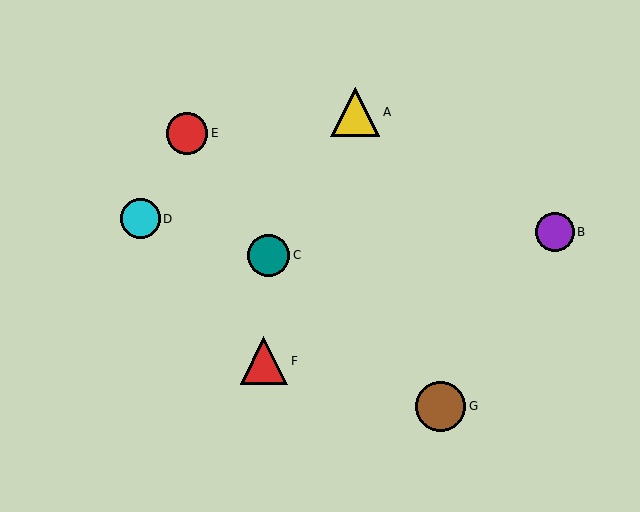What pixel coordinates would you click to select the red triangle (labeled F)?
Click at (264, 361) to select the red triangle F.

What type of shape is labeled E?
Shape E is a red circle.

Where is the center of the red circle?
The center of the red circle is at (187, 133).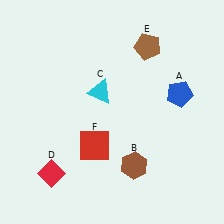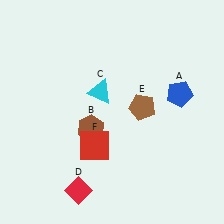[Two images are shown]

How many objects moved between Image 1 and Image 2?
3 objects moved between the two images.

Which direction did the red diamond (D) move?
The red diamond (D) moved right.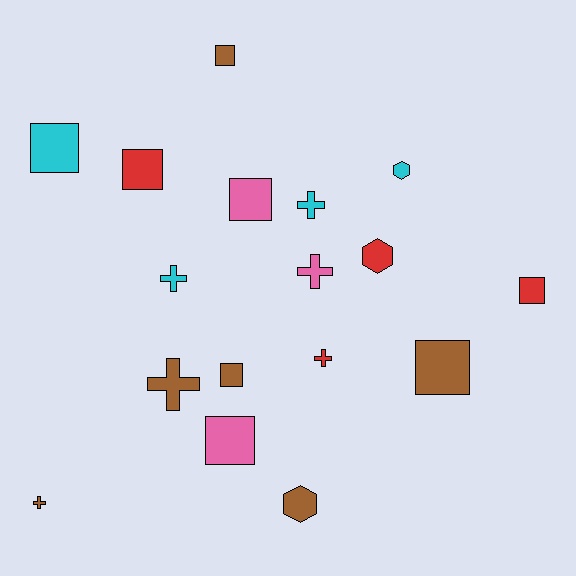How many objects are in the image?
There are 17 objects.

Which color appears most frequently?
Brown, with 6 objects.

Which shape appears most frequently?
Square, with 8 objects.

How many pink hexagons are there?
There are no pink hexagons.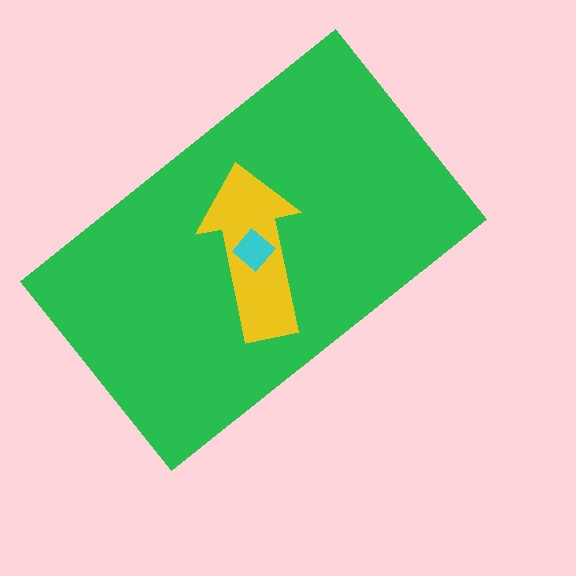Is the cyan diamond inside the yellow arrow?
Yes.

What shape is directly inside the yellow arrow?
The cyan diamond.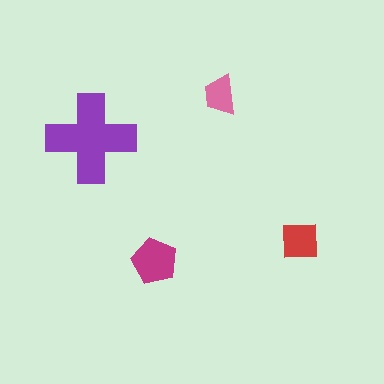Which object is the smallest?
The pink trapezoid.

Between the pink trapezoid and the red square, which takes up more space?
The red square.